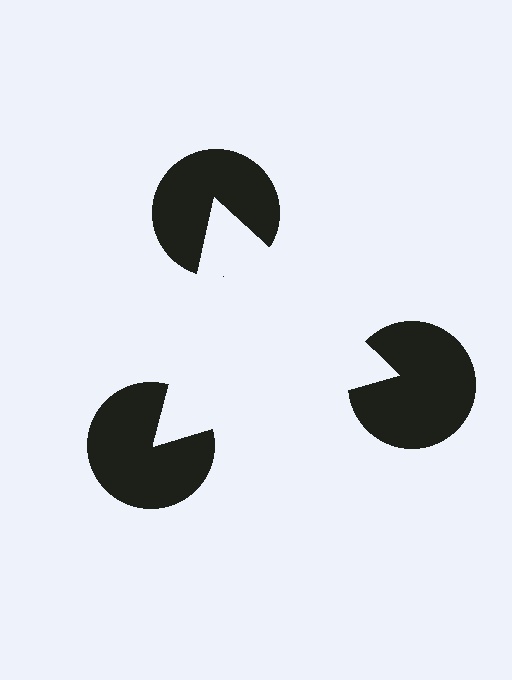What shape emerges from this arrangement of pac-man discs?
An illusory triangle — its edges are inferred from the aligned wedge cuts in the pac-man discs, not physically drawn.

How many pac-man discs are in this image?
There are 3 — one at each vertex of the illusory triangle.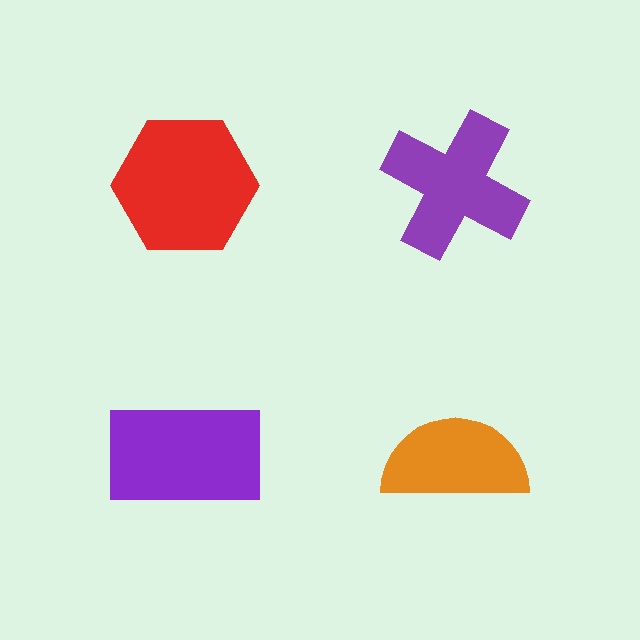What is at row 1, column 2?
A purple cross.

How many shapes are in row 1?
2 shapes.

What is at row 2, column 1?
A purple rectangle.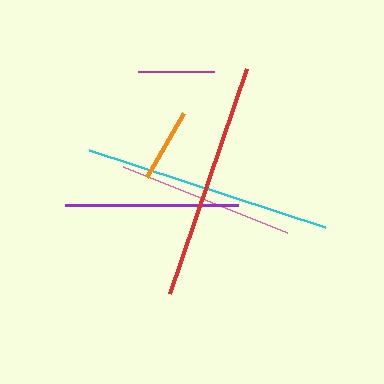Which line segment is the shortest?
The orange line is the shortest at approximately 74 pixels.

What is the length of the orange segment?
The orange segment is approximately 74 pixels long.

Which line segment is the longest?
The cyan line is the longest at approximately 248 pixels.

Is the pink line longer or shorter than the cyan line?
The cyan line is longer than the pink line.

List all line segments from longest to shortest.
From longest to shortest: cyan, red, pink, purple, magenta, orange.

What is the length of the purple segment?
The purple segment is approximately 172 pixels long.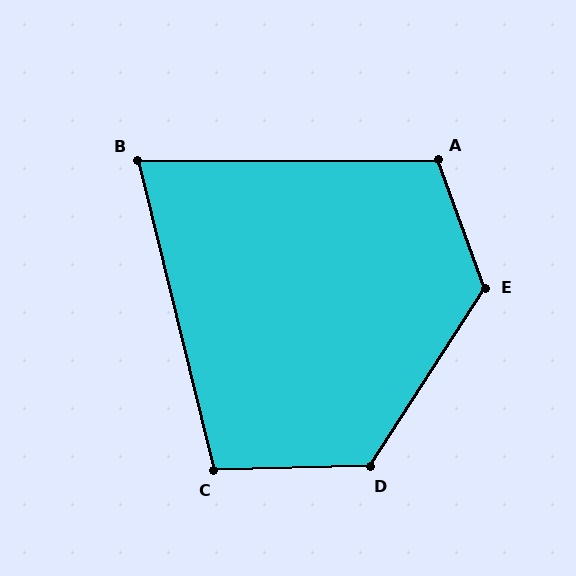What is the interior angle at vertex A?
Approximately 110 degrees (obtuse).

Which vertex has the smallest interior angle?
B, at approximately 76 degrees.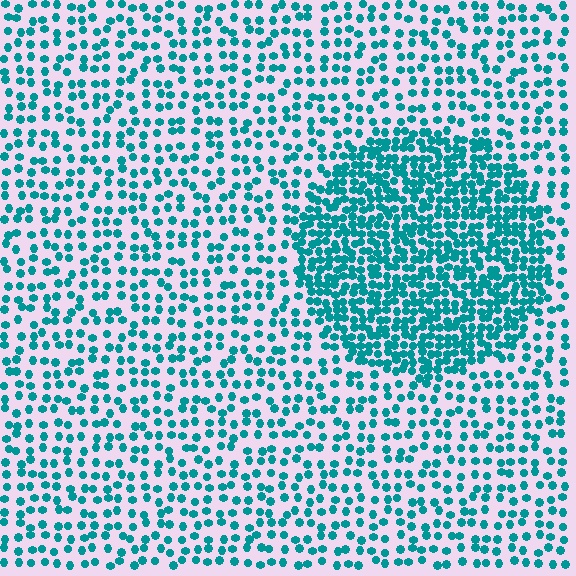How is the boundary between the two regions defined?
The boundary is defined by a change in element density (approximately 2.2x ratio). All elements are the same color, size, and shape.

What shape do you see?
I see a circle.